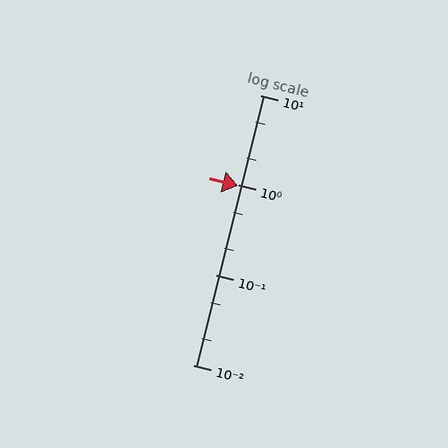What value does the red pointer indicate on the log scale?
The pointer indicates approximately 0.98.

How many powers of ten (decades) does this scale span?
The scale spans 3 decades, from 0.01 to 10.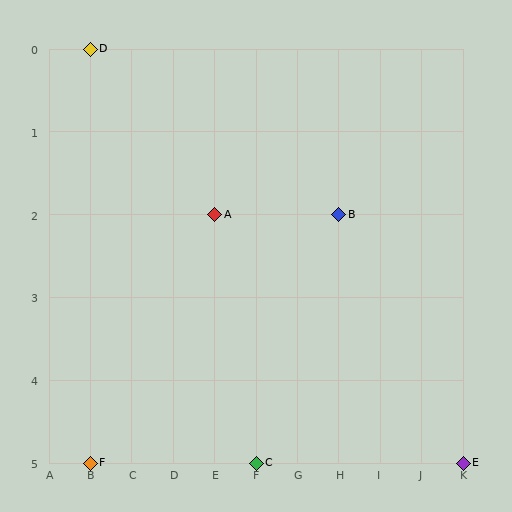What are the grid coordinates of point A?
Point A is at grid coordinates (E, 2).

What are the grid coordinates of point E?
Point E is at grid coordinates (K, 5).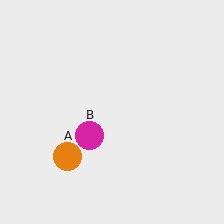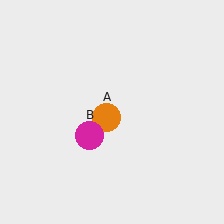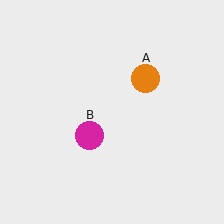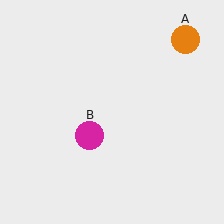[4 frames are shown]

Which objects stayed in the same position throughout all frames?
Magenta circle (object B) remained stationary.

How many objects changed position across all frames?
1 object changed position: orange circle (object A).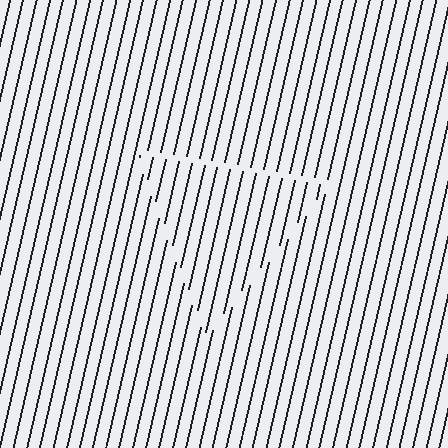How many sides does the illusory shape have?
3 sides — the line-ends trace a triangle.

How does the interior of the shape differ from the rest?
The interior of the shape contains the same grating, shifted by half a period — the contour is defined by the phase discontinuity where line-ends from the inner and outer gratings abut.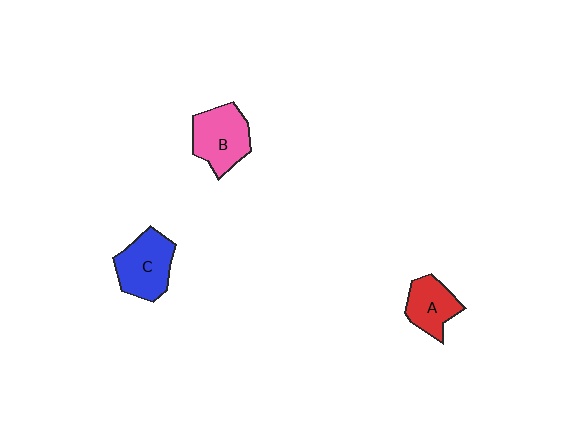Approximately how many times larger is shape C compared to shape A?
Approximately 1.3 times.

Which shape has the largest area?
Shape B (pink).